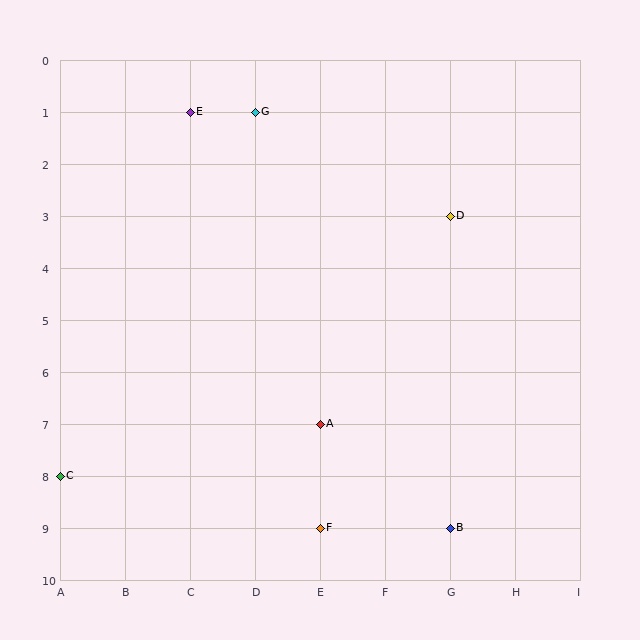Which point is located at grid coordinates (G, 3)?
Point D is at (G, 3).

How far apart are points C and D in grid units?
Points C and D are 6 columns and 5 rows apart (about 7.8 grid units diagonally).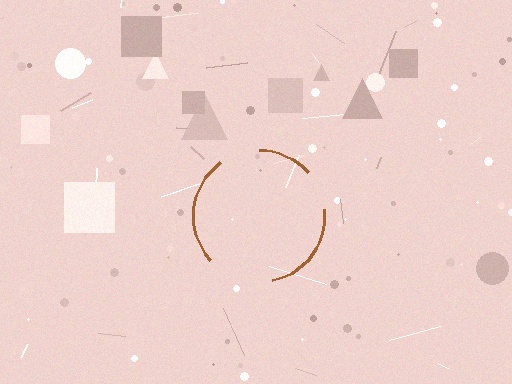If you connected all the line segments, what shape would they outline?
They would outline a circle.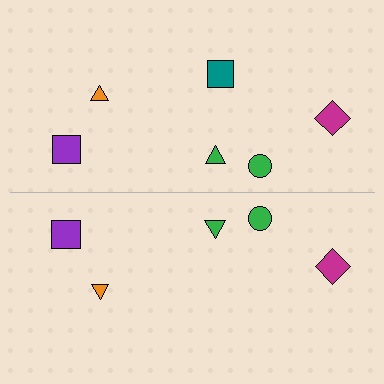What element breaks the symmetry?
A teal square is missing from the bottom side.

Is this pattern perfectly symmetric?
No, the pattern is not perfectly symmetric. A teal square is missing from the bottom side.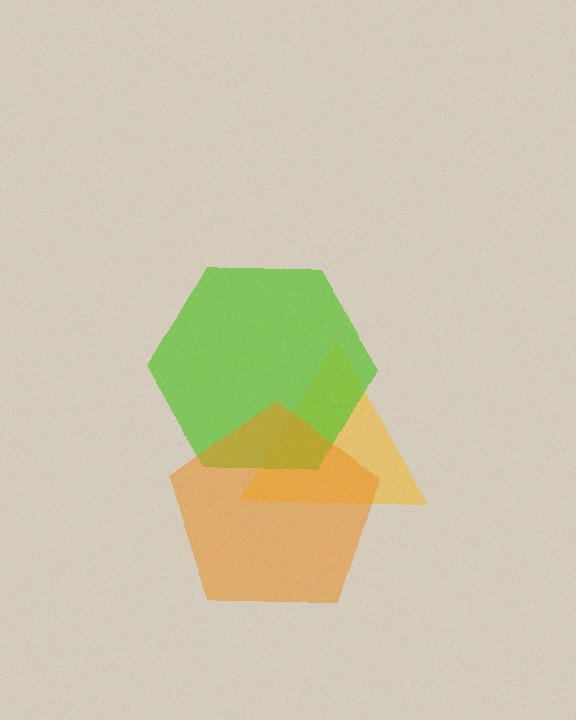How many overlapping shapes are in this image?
There are 3 overlapping shapes in the image.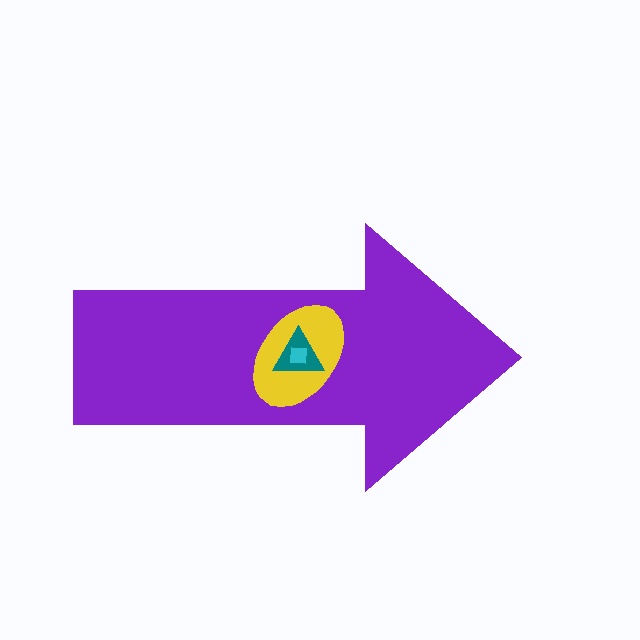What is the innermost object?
The cyan square.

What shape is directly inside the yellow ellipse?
The teal triangle.